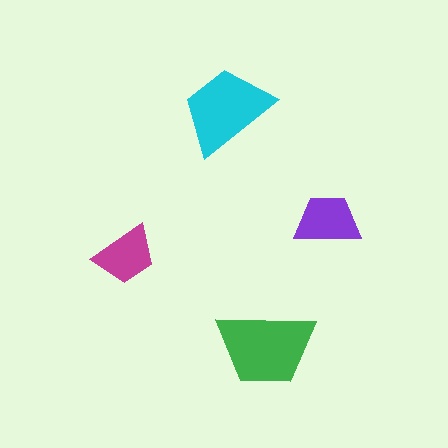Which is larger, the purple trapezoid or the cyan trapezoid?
The cyan one.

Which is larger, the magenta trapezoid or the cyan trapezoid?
The cyan one.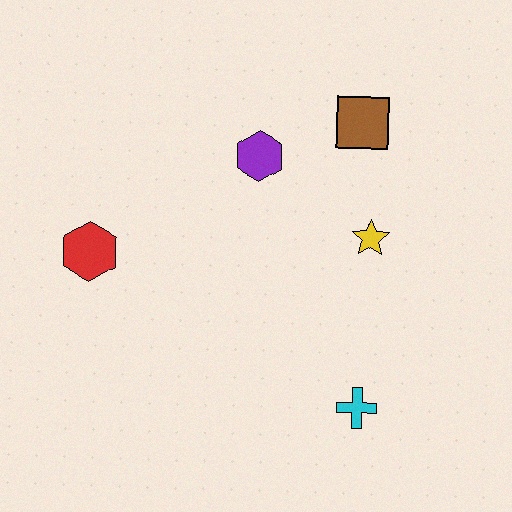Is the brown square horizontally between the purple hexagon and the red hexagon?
No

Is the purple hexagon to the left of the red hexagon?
No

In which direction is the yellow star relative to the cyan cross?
The yellow star is above the cyan cross.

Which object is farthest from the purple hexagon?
The cyan cross is farthest from the purple hexagon.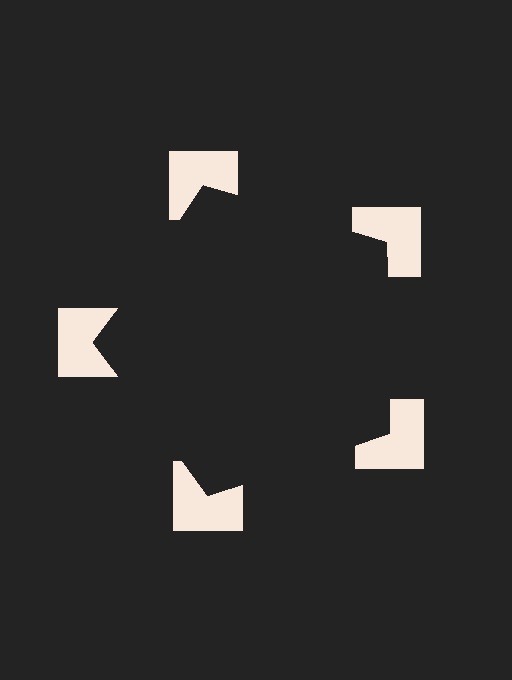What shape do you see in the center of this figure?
An illusory pentagon — its edges are inferred from the aligned wedge cuts in the notched squares, not physically drawn.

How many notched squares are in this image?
There are 5 — one at each vertex of the illusory pentagon.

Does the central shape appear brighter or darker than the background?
It typically appears slightly darker than the background, even though no actual brightness change is drawn.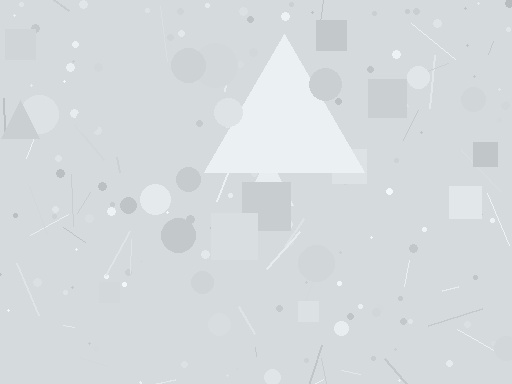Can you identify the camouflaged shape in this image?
The camouflaged shape is a triangle.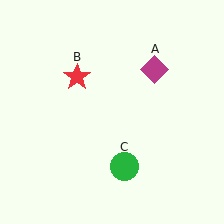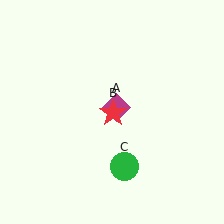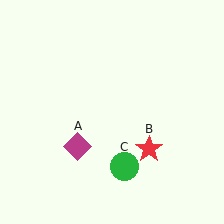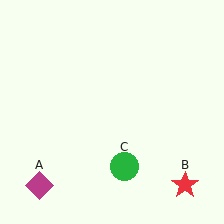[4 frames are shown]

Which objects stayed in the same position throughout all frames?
Green circle (object C) remained stationary.